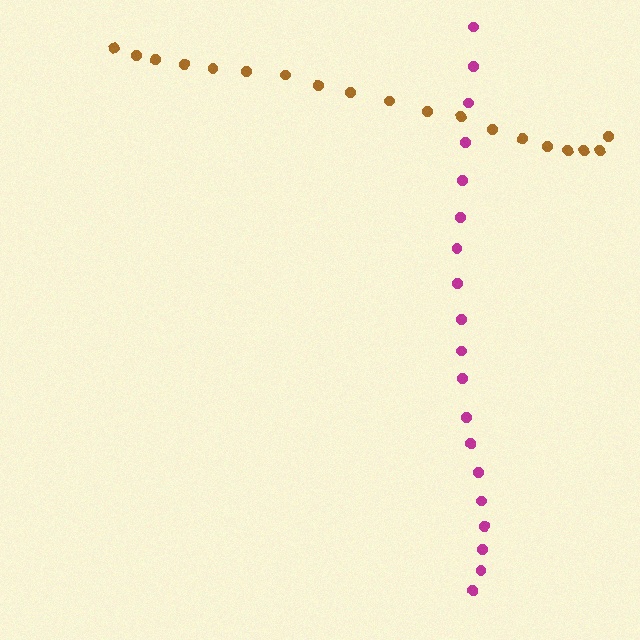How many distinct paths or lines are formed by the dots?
There are 2 distinct paths.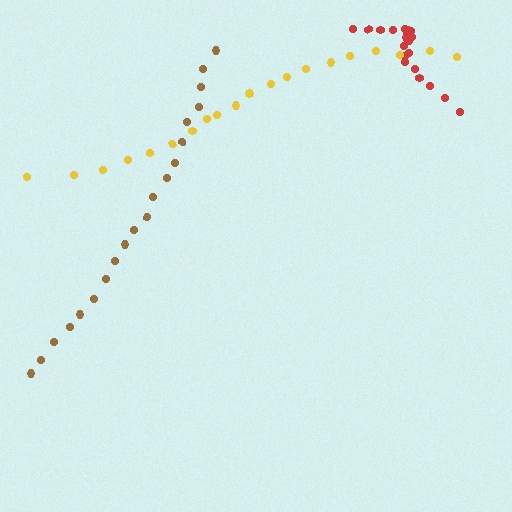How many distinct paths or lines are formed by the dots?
There are 3 distinct paths.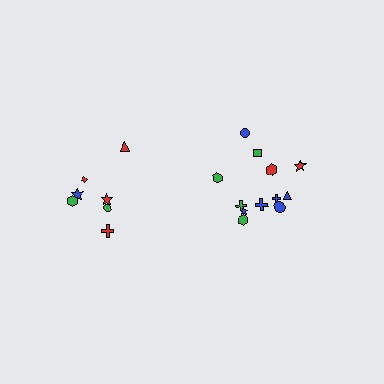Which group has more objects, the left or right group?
The right group.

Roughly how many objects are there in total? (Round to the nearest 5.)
Roughly 20 objects in total.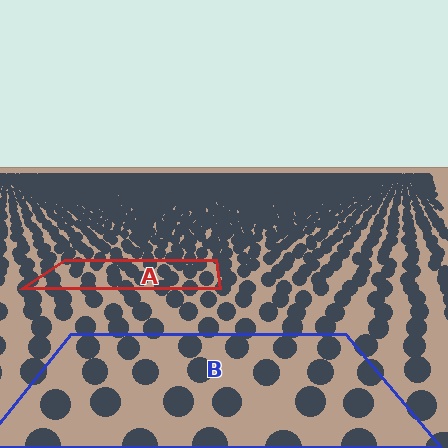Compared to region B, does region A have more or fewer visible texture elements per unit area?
Region A has more texture elements per unit area — they are packed more densely because it is farther away.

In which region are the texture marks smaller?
The texture marks are smaller in region A, because it is farther away.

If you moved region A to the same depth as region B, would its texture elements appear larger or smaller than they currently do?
They would appear larger. At a closer depth, the same texture elements are projected at a bigger on-screen size.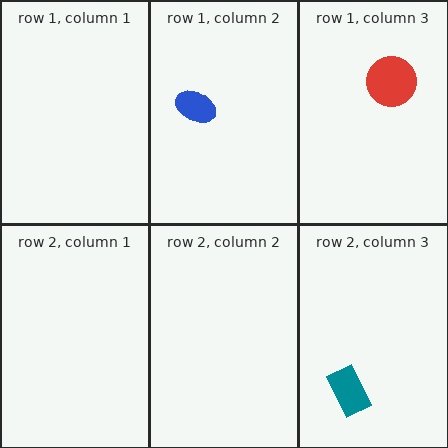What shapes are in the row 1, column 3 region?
The red circle.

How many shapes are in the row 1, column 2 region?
1.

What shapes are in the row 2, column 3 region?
The teal rectangle.